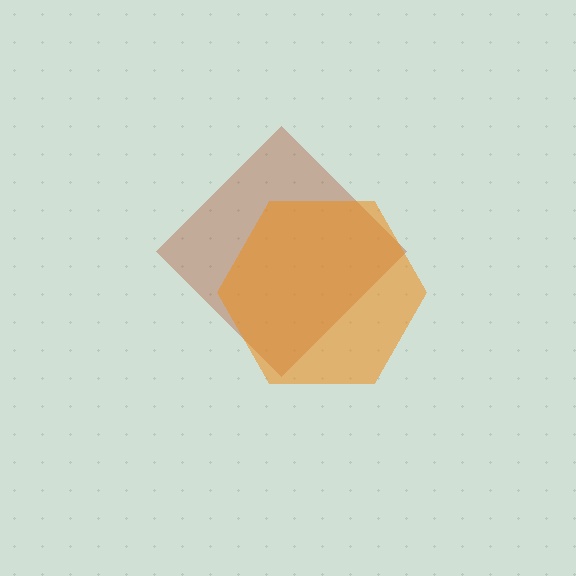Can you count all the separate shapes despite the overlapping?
Yes, there are 2 separate shapes.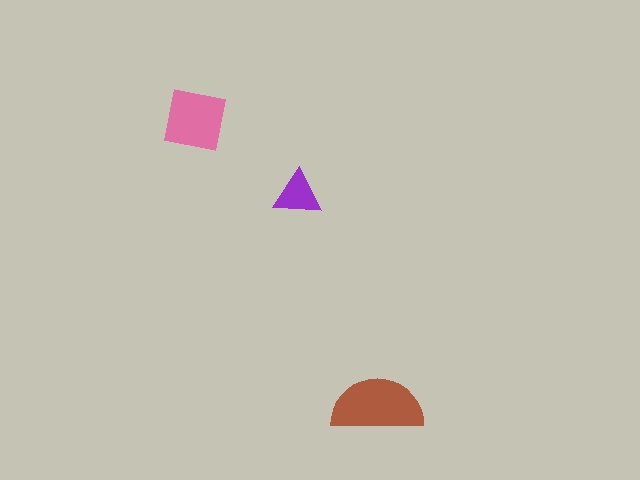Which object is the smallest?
The purple triangle.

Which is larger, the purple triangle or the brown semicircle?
The brown semicircle.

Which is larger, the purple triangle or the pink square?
The pink square.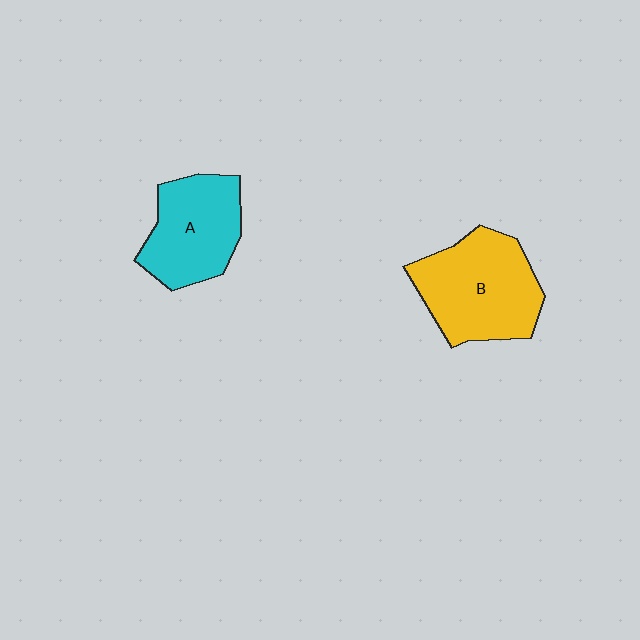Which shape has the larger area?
Shape B (yellow).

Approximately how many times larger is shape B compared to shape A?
Approximately 1.2 times.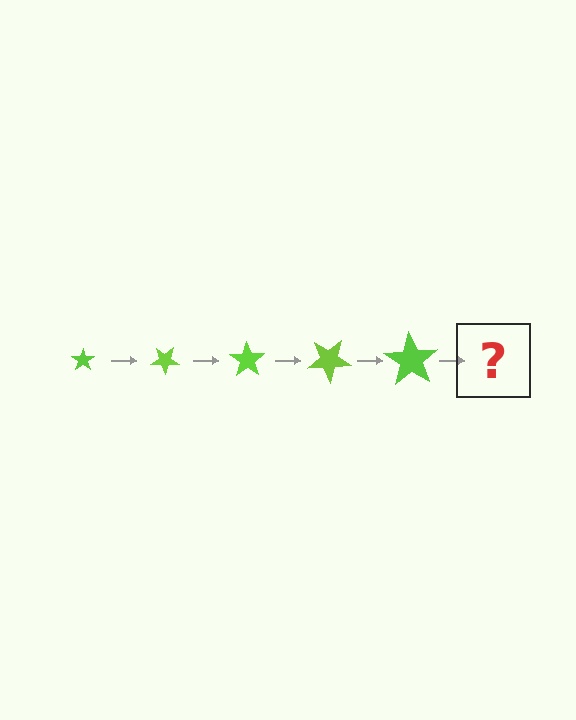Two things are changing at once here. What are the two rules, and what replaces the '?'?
The two rules are that the star grows larger each step and it rotates 35 degrees each step. The '?' should be a star, larger than the previous one and rotated 175 degrees from the start.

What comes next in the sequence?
The next element should be a star, larger than the previous one and rotated 175 degrees from the start.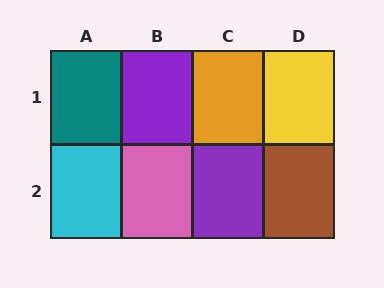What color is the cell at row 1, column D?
Yellow.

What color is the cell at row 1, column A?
Teal.